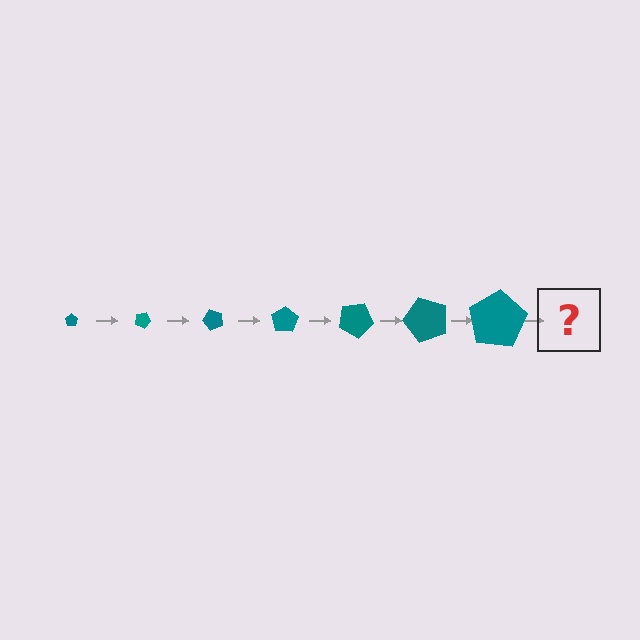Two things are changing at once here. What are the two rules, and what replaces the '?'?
The two rules are that the pentagon grows larger each step and it rotates 25 degrees each step. The '?' should be a pentagon, larger than the previous one and rotated 175 degrees from the start.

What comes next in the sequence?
The next element should be a pentagon, larger than the previous one and rotated 175 degrees from the start.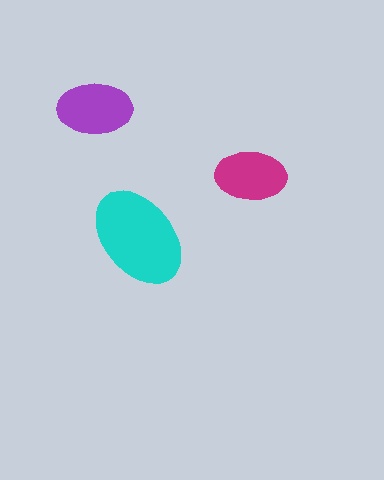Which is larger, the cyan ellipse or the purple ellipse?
The cyan one.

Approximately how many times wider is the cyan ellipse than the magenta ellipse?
About 1.5 times wider.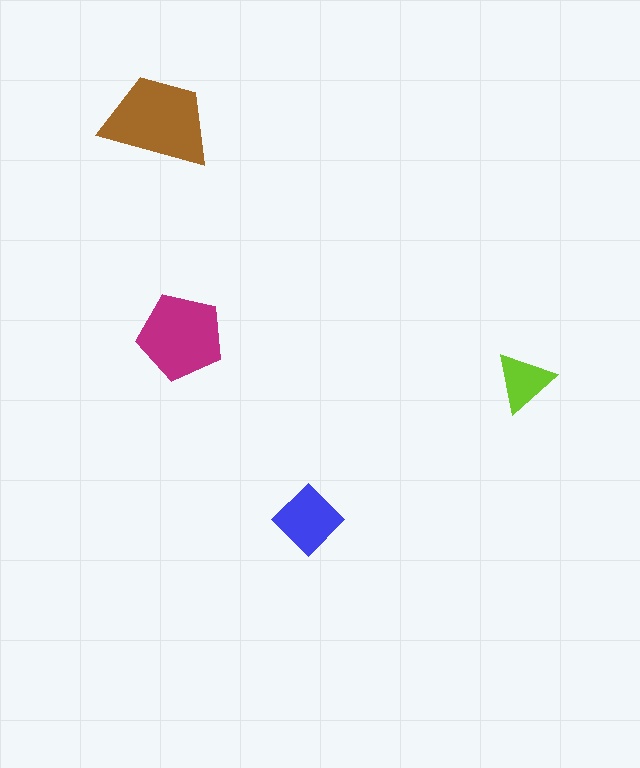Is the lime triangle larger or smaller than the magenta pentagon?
Smaller.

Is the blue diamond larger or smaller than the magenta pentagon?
Smaller.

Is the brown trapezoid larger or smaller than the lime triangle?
Larger.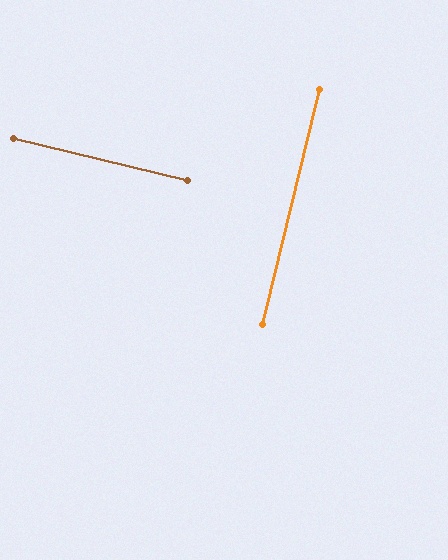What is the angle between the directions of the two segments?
Approximately 90 degrees.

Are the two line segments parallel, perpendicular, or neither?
Perpendicular — they meet at approximately 90°.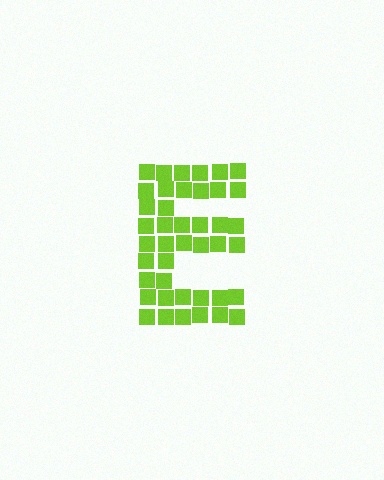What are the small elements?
The small elements are squares.